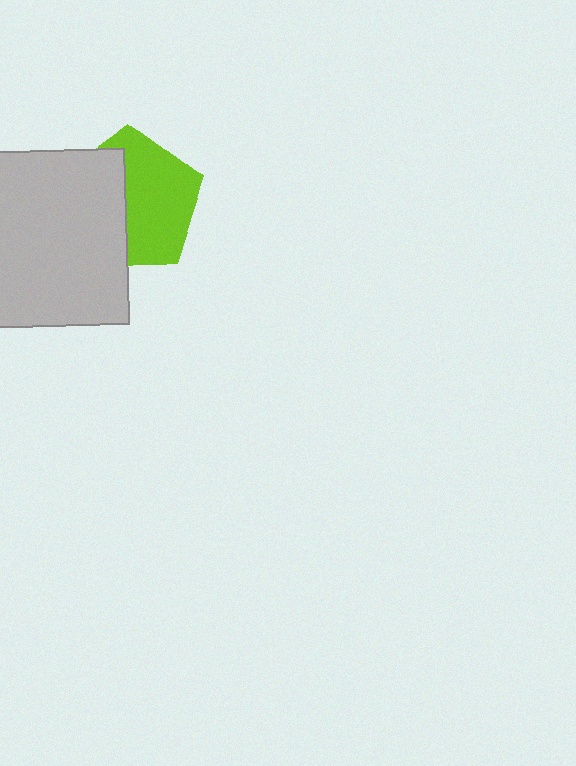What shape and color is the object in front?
The object in front is a light gray square.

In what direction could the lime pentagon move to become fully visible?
The lime pentagon could move right. That would shift it out from behind the light gray square entirely.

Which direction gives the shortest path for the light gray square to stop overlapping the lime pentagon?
Moving left gives the shortest separation.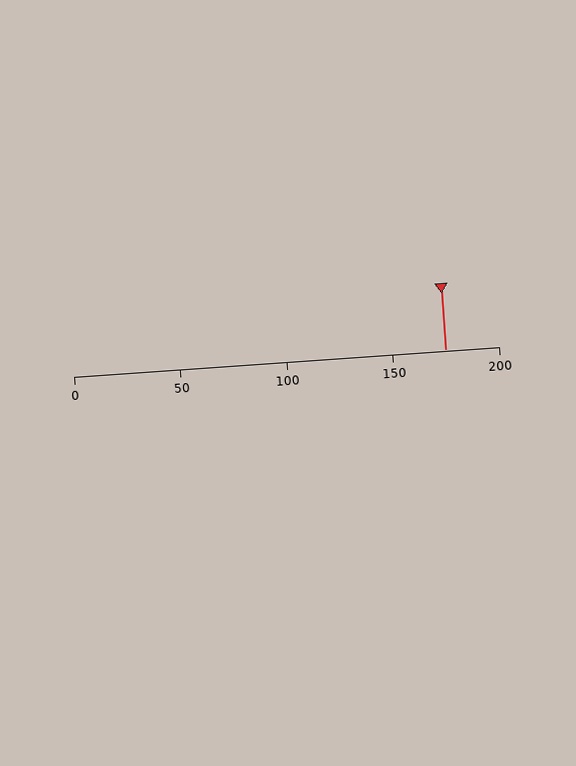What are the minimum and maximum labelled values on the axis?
The axis runs from 0 to 200.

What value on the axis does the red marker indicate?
The marker indicates approximately 175.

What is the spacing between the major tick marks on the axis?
The major ticks are spaced 50 apart.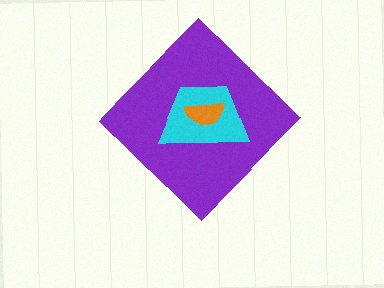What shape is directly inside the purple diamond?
The cyan trapezoid.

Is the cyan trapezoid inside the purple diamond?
Yes.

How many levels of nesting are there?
3.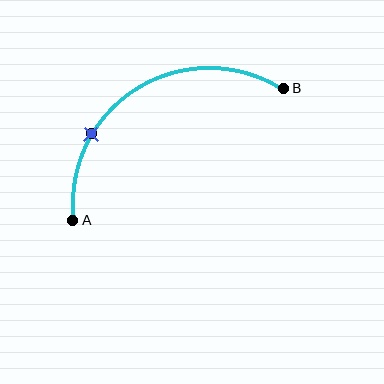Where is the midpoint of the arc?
The arc midpoint is the point on the curve farthest from the straight line joining A and B. It sits above that line.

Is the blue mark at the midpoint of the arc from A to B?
No. The blue mark lies on the arc but is closer to endpoint A. The arc midpoint would be at the point on the curve equidistant along the arc from both A and B.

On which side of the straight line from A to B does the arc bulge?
The arc bulges above the straight line connecting A and B.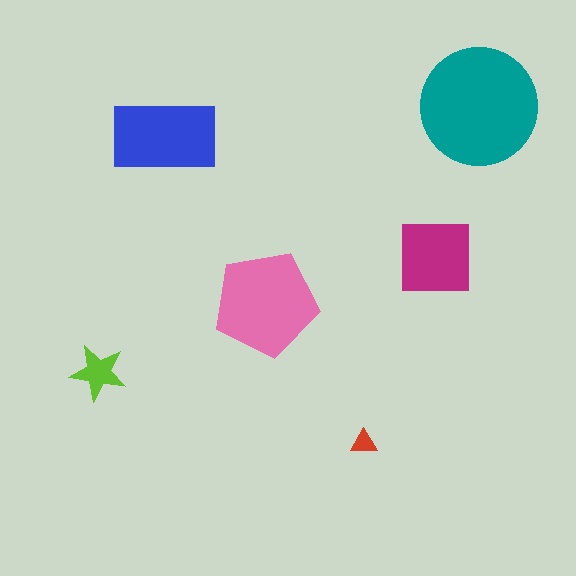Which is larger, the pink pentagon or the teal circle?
The teal circle.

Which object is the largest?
The teal circle.